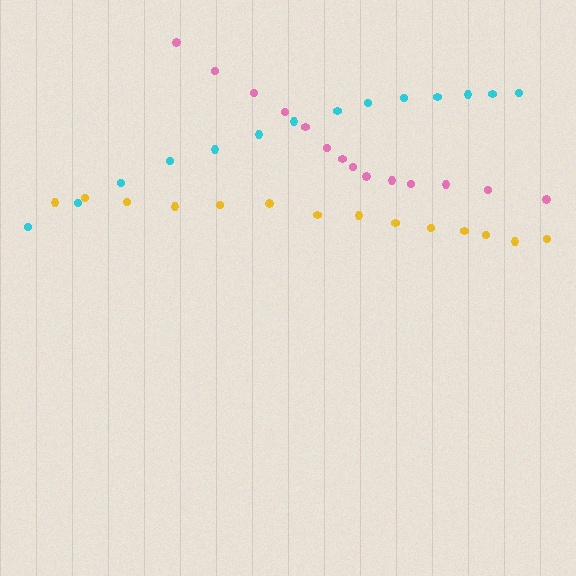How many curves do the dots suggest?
There are 3 distinct paths.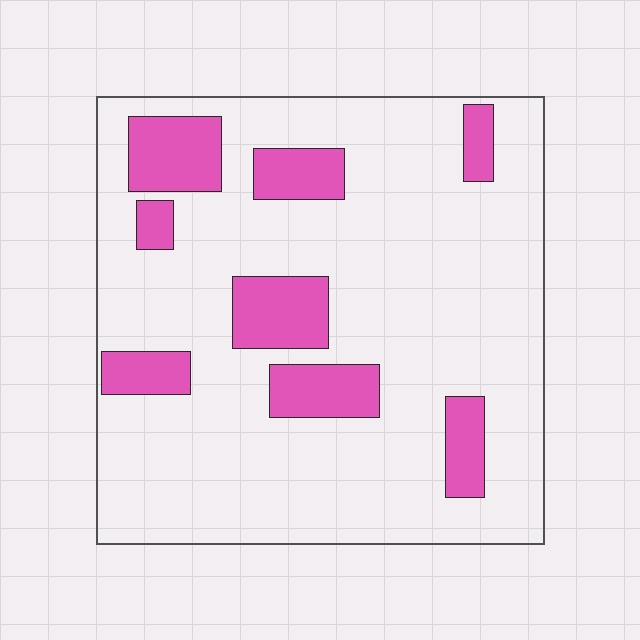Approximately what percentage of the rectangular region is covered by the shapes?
Approximately 20%.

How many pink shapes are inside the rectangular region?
8.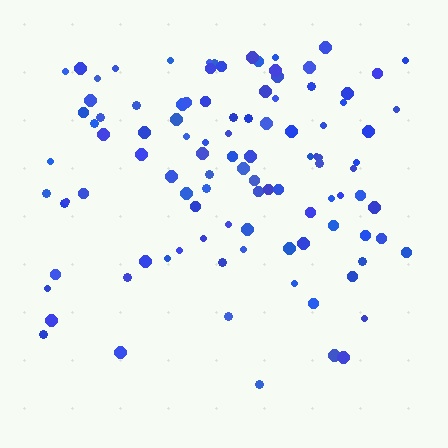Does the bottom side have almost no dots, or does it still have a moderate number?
Still a moderate number, just noticeably fewer than the top.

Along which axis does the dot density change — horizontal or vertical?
Vertical.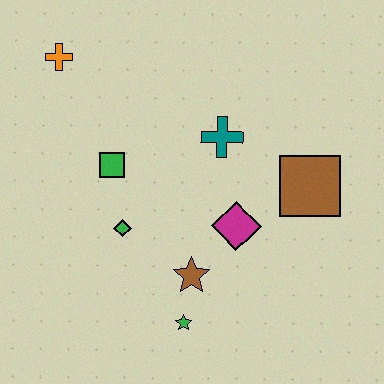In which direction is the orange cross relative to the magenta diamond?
The orange cross is to the left of the magenta diamond.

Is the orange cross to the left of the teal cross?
Yes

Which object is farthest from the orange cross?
The green star is farthest from the orange cross.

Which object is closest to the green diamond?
The green square is closest to the green diamond.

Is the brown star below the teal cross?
Yes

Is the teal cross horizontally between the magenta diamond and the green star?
Yes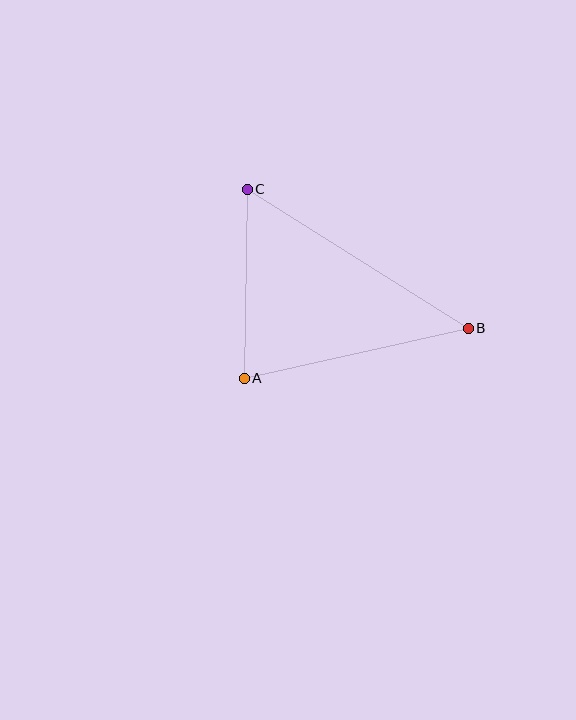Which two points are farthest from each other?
Points B and C are farthest from each other.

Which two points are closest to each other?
Points A and C are closest to each other.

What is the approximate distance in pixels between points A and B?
The distance between A and B is approximately 229 pixels.